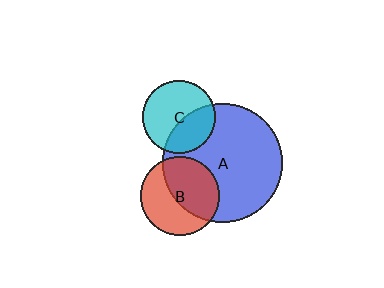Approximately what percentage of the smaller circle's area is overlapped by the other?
Approximately 50%.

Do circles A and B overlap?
Yes.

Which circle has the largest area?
Circle A (blue).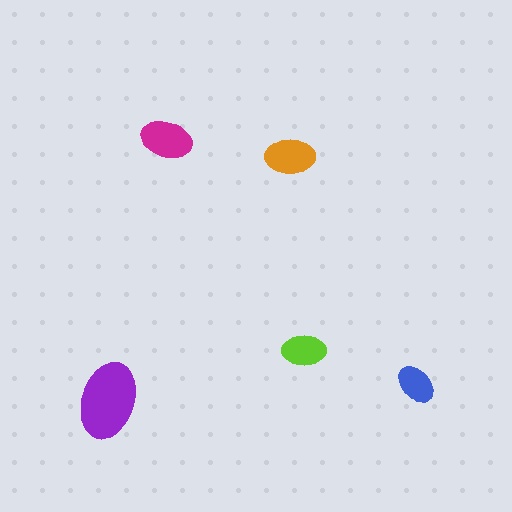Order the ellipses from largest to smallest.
the purple one, the magenta one, the orange one, the lime one, the blue one.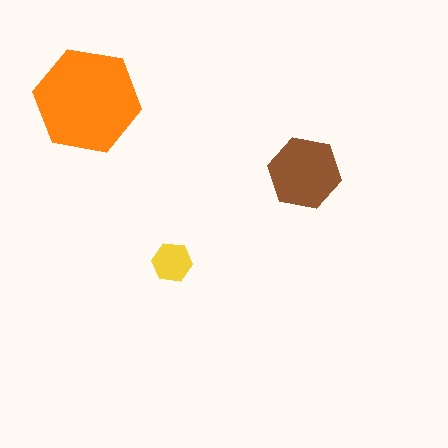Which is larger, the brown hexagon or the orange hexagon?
The orange one.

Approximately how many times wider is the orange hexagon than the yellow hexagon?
About 2.5 times wider.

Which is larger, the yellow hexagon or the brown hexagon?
The brown one.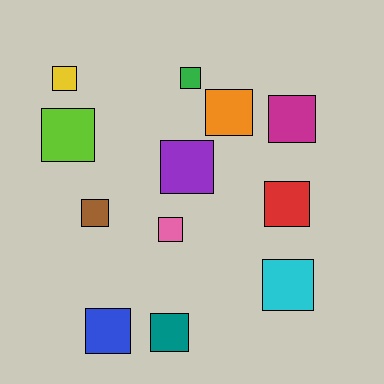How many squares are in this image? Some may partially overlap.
There are 12 squares.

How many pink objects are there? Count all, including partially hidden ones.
There is 1 pink object.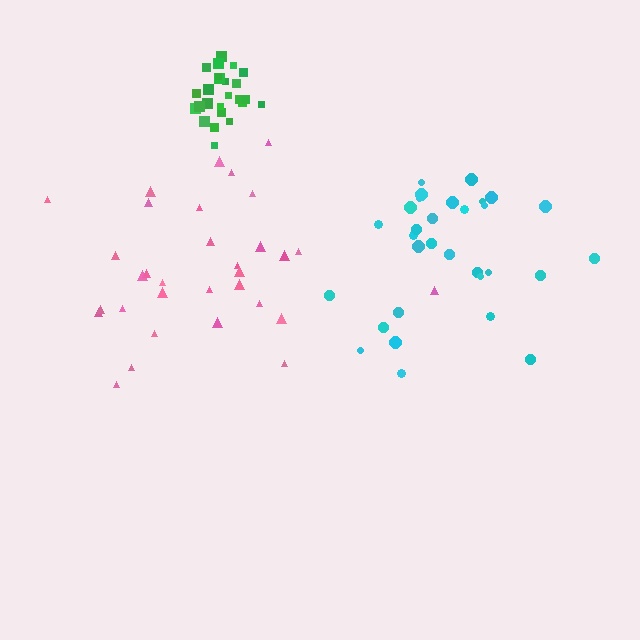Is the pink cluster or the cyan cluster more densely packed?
Cyan.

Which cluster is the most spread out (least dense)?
Pink.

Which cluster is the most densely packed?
Green.